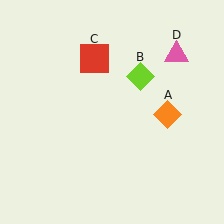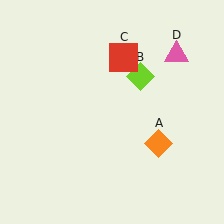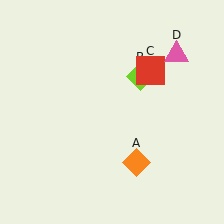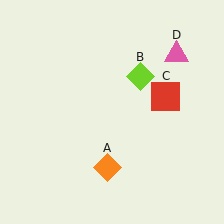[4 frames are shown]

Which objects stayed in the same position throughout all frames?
Lime diamond (object B) and pink triangle (object D) remained stationary.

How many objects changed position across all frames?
2 objects changed position: orange diamond (object A), red square (object C).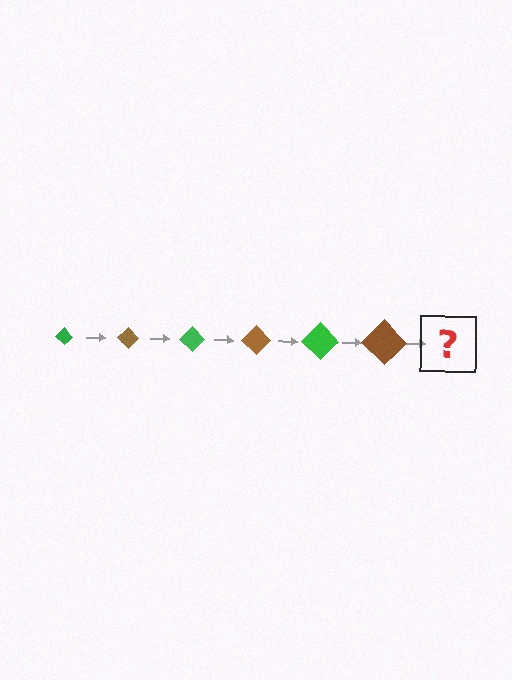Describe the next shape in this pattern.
It should be a green diamond, larger than the previous one.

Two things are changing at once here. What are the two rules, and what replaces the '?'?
The two rules are that the diamond grows larger each step and the color cycles through green and brown. The '?' should be a green diamond, larger than the previous one.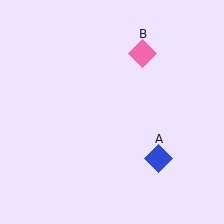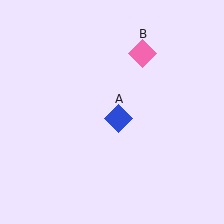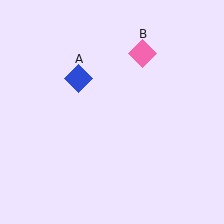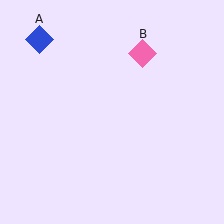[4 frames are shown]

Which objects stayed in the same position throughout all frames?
Pink diamond (object B) remained stationary.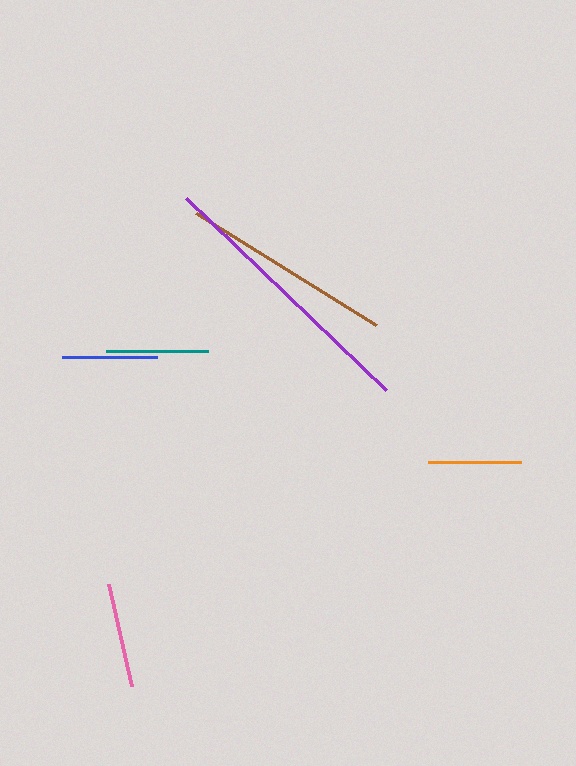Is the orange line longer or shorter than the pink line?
The pink line is longer than the orange line.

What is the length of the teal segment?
The teal segment is approximately 102 pixels long.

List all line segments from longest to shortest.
From longest to shortest: purple, brown, pink, teal, blue, orange.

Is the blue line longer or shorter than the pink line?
The pink line is longer than the blue line.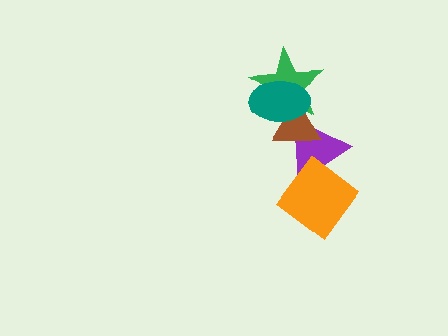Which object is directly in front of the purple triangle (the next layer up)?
The brown triangle is directly in front of the purple triangle.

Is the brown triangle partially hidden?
Yes, it is partially covered by another shape.